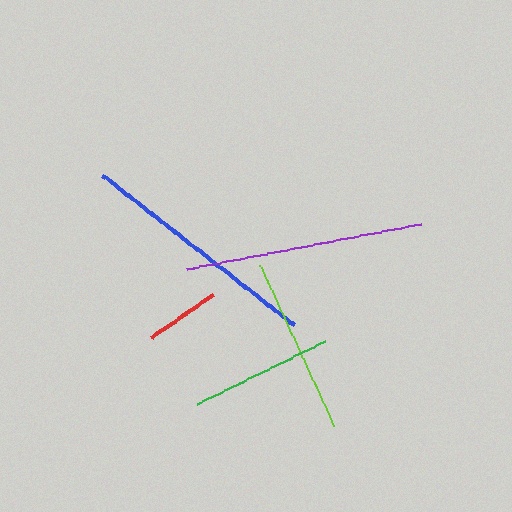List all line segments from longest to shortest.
From longest to shortest: blue, purple, lime, green, red.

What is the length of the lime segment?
The lime segment is approximately 178 pixels long.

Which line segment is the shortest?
The red line is the shortest at approximately 74 pixels.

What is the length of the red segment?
The red segment is approximately 74 pixels long.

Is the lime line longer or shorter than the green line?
The lime line is longer than the green line.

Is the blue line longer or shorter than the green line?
The blue line is longer than the green line.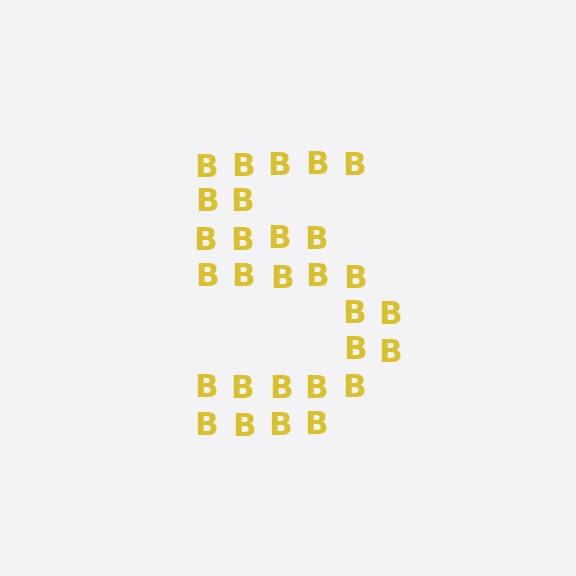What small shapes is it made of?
It is made of small letter B's.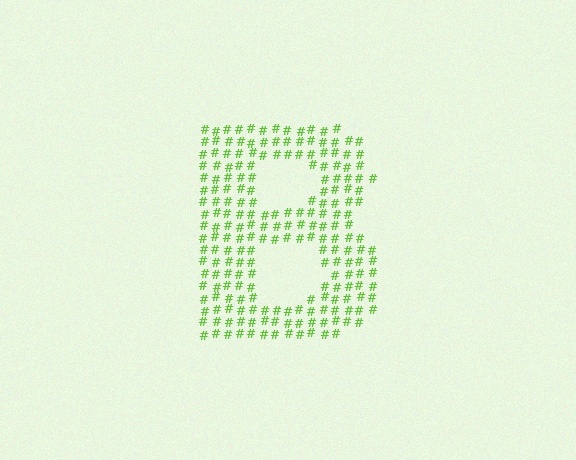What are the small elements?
The small elements are hash symbols.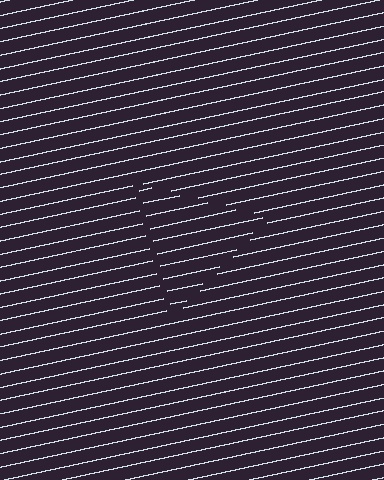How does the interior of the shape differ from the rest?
The interior of the shape contains the same grating, shifted by half a period — the contour is defined by the phase discontinuity where line-ends from the inner and outer gratings abut.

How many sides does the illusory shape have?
3 sides — the line-ends trace a triangle.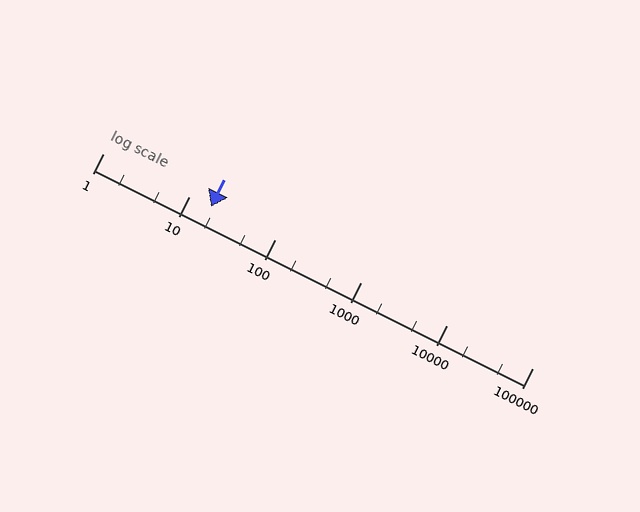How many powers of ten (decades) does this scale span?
The scale spans 5 decades, from 1 to 100000.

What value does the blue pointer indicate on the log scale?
The pointer indicates approximately 18.